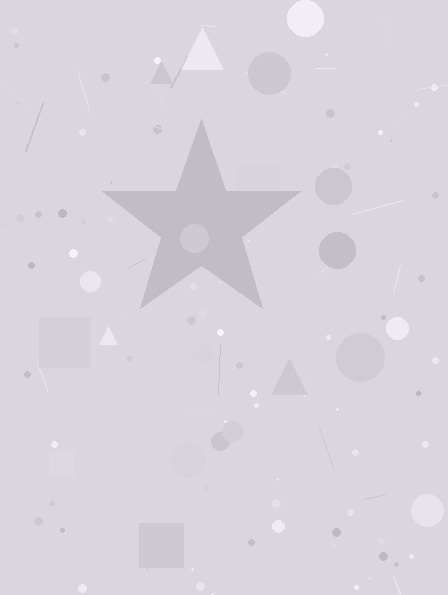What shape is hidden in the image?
A star is hidden in the image.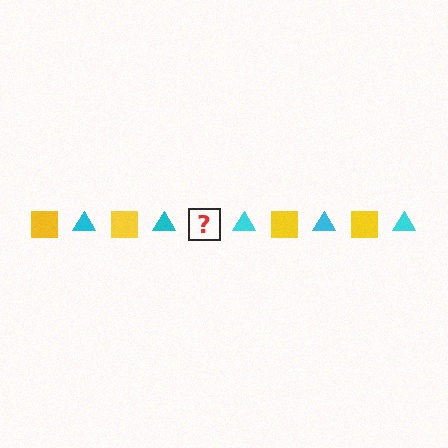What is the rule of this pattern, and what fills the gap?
The rule is that the pattern alternates between yellow square and cyan triangle. The gap should be filled with a yellow square.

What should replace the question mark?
The question mark should be replaced with a yellow square.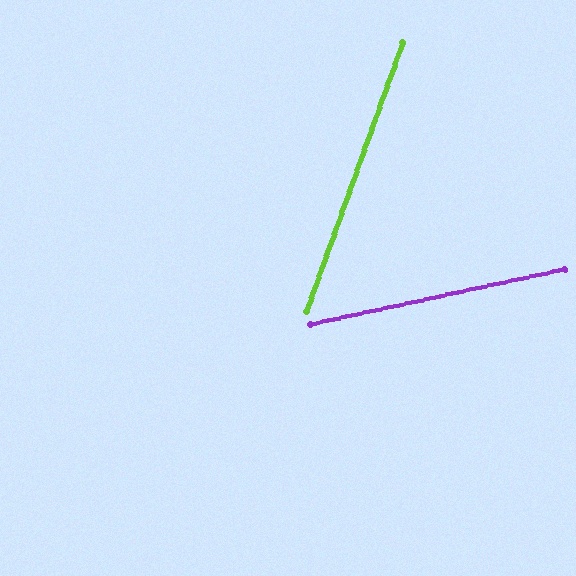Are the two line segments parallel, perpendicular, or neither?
Neither parallel nor perpendicular — they differ by about 58°.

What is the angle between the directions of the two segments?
Approximately 58 degrees.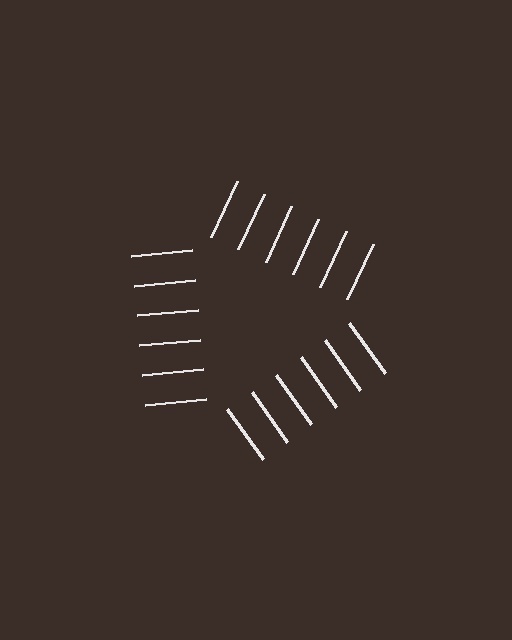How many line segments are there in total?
18 — 6 along each of the 3 edges.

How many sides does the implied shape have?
3 sides — the line-ends trace a triangle.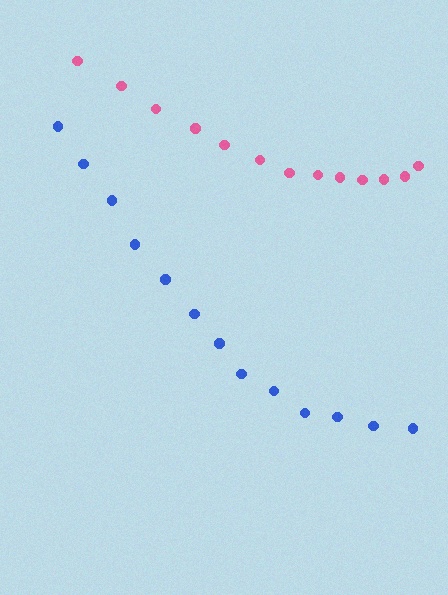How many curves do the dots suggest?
There are 2 distinct paths.